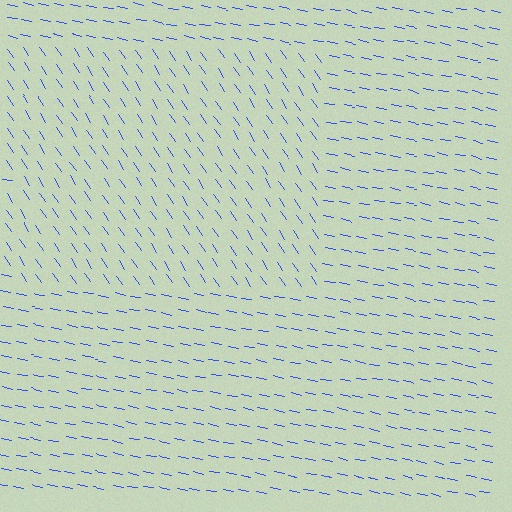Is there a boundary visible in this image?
Yes, there is a texture boundary formed by a change in line orientation.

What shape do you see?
I see a rectangle.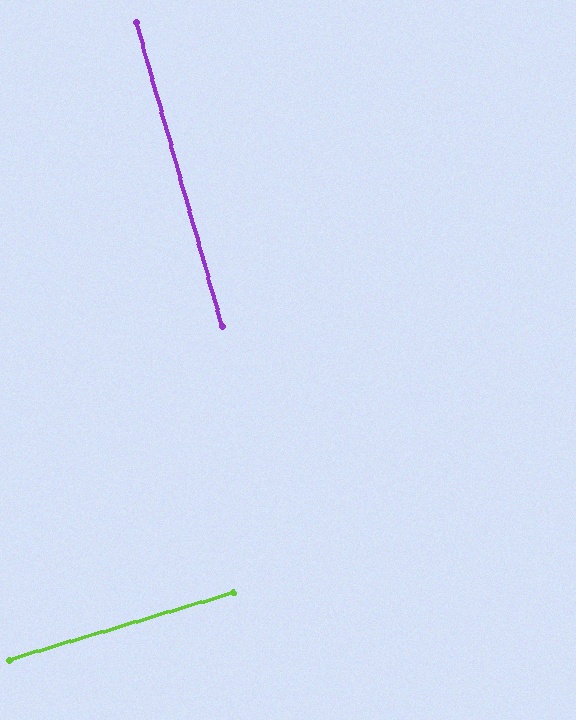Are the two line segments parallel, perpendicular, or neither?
Perpendicular — they meet at approximately 89°.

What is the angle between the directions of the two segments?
Approximately 89 degrees.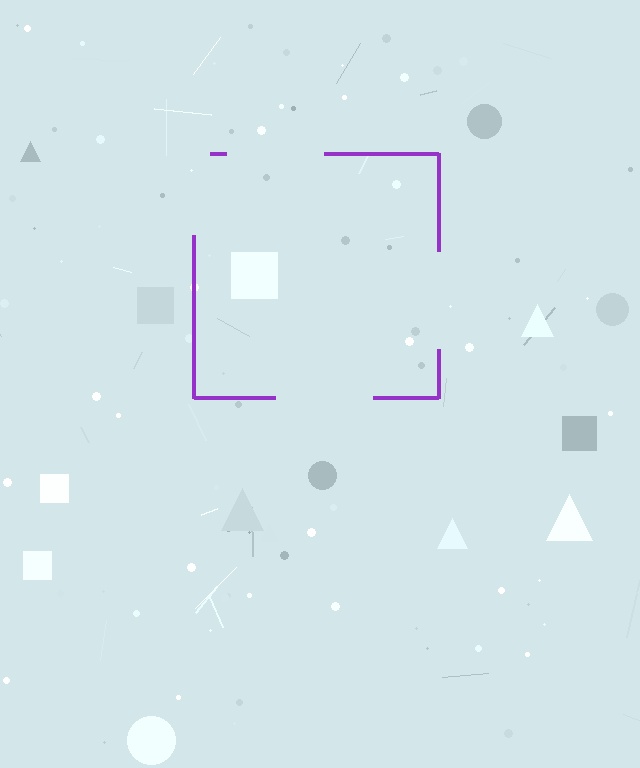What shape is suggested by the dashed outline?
The dashed outline suggests a square.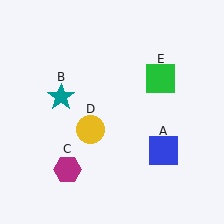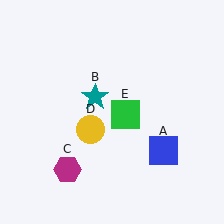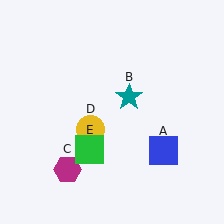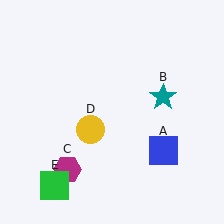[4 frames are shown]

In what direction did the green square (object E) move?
The green square (object E) moved down and to the left.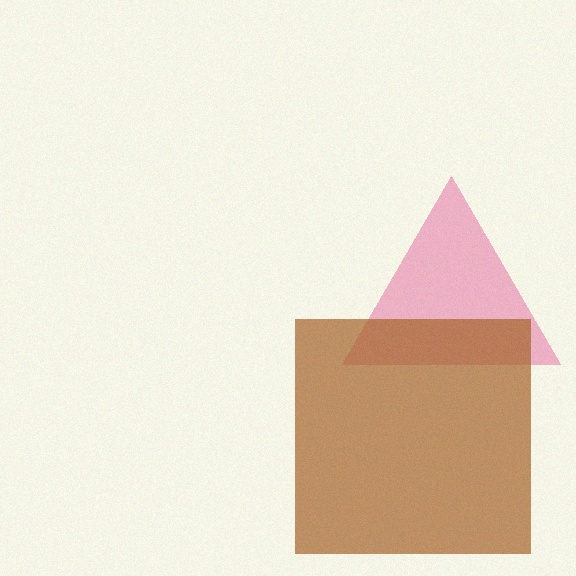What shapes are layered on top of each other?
The layered shapes are: a pink triangle, a brown square.